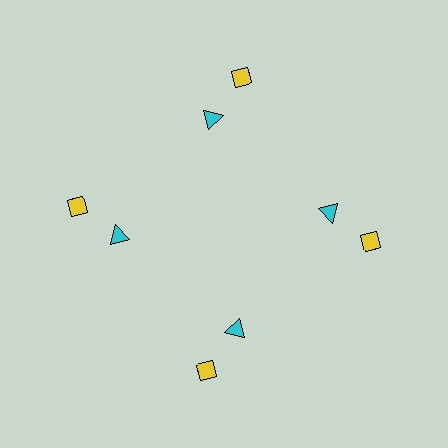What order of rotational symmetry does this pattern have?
This pattern has 4-fold rotational symmetry.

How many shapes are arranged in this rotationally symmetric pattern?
There are 8 shapes, arranged in 4 groups of 2.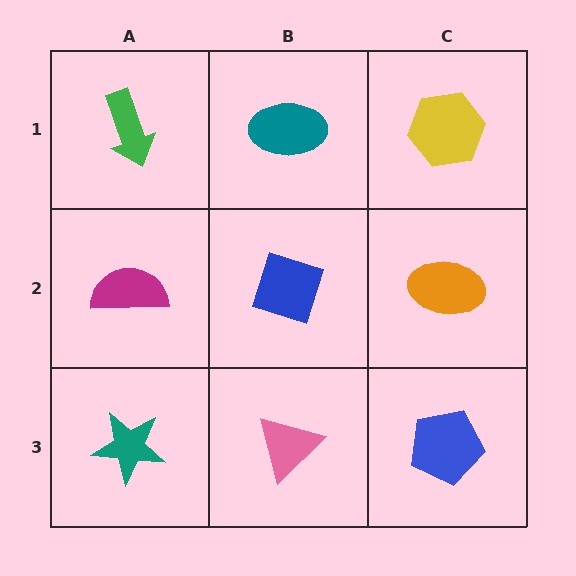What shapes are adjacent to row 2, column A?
A green arrow (row 1, column A), a teal star (row 3, column A), a blue diamond (row 2, column B).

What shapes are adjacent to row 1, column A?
A magenta semicircle (row 2, column A), a teal ellipse (row 1, column B).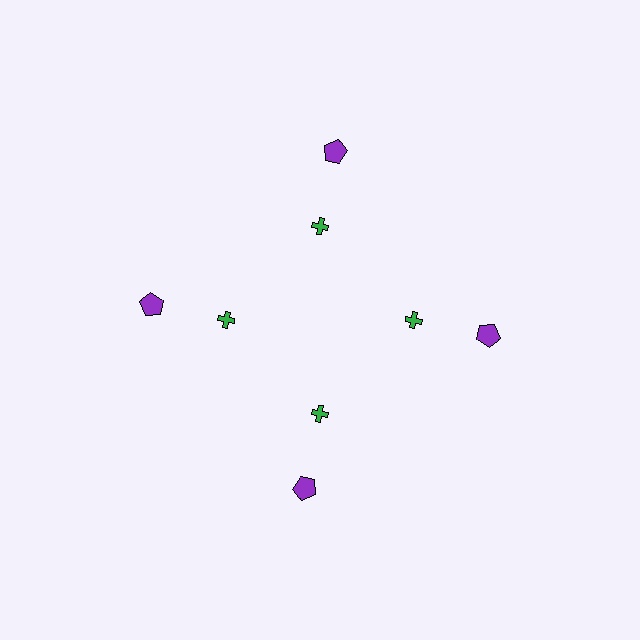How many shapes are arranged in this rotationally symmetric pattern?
There are 8 shapes, arranged in 4 groups of 2.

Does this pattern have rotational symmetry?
Yes, this pattern has 4-fold rotational symmetry. It looks the same after rotating 90 degrees around the center.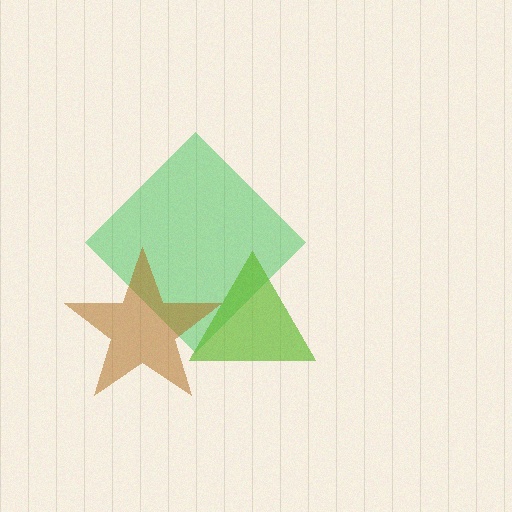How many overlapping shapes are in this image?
There are 3 overlapping shapes in the image.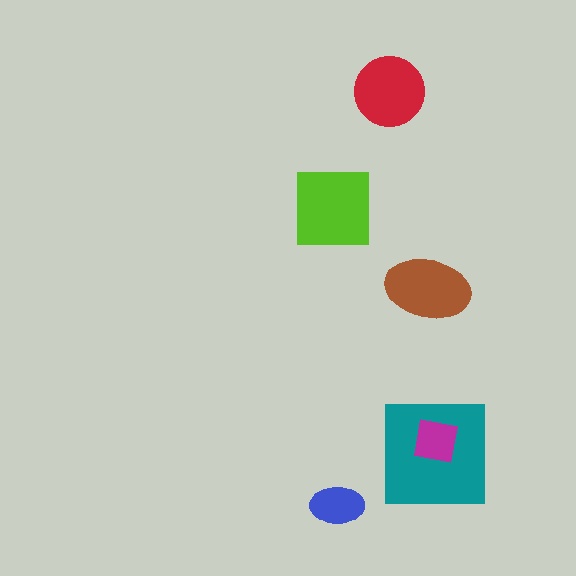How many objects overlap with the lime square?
0 objects overlap with the lime square.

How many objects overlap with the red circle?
0 objects overlap with the red circle.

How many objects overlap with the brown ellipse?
0 objects overlap with the brown ellipse.